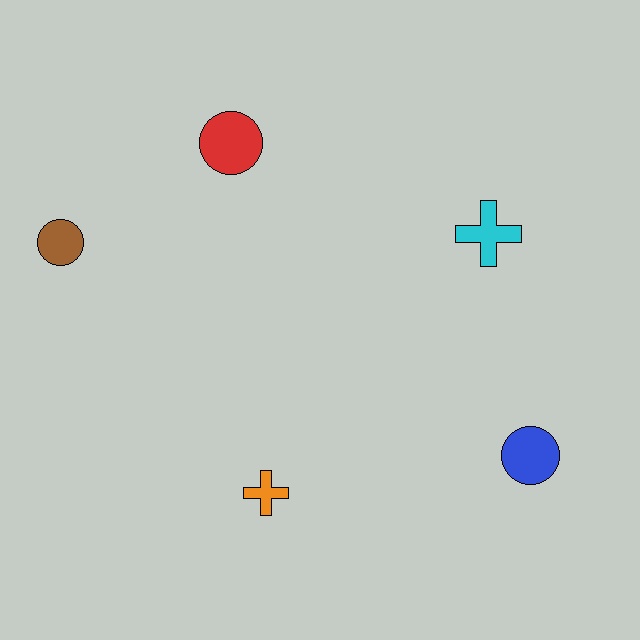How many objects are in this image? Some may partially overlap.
There are 5 objects.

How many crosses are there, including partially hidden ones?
There are 2 crosses.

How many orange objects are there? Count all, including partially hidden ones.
There is 1 orange object.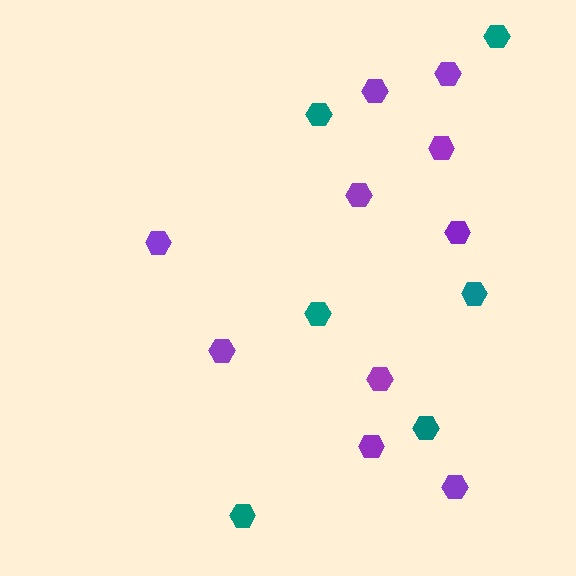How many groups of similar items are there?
There are 2 groups: one group of teal hexagons (6) and one group of purple hexagons (10).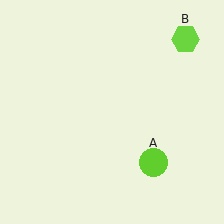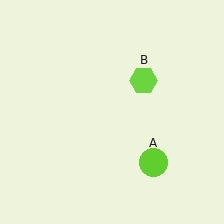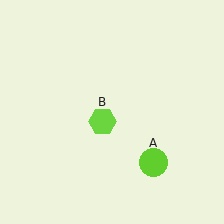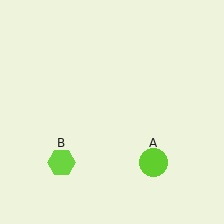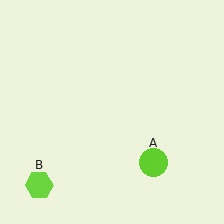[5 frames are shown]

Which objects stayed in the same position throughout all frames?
Lime circle (object A) remained stationary.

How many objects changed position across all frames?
1 object changed position: lime hexagon (object B).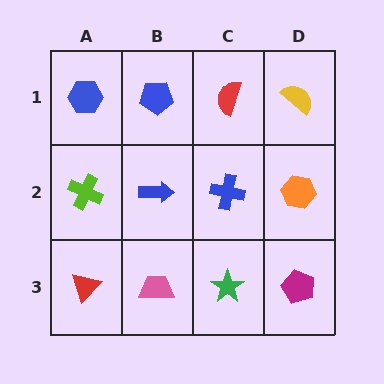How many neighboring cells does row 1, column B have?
3.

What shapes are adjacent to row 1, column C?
A blue cross (row 2, column C), a blue pentagon (row 1, column B), a yellow semicircle (row 1, column D).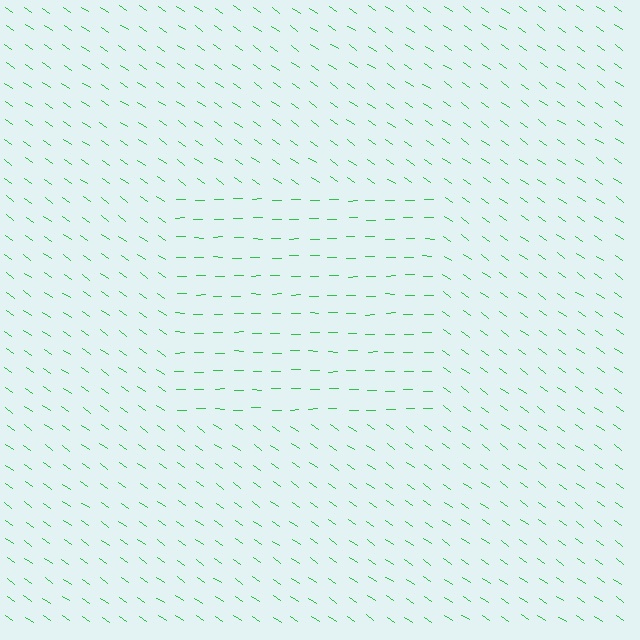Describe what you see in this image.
The image is filled with small green line segments. A rectangle region in the image has lines oriented differently from the surrounding lines, creating a visible texture boundary.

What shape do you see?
I see a rectangle.